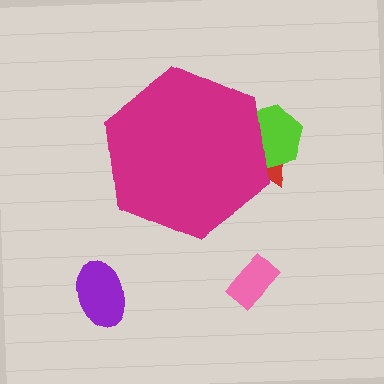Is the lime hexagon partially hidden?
Yes, the lime hexagon is partially hidden behind the magenta hexagon.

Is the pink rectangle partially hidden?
No, the pink rectangle is fully visible.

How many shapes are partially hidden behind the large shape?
2 shapes are partially hidden.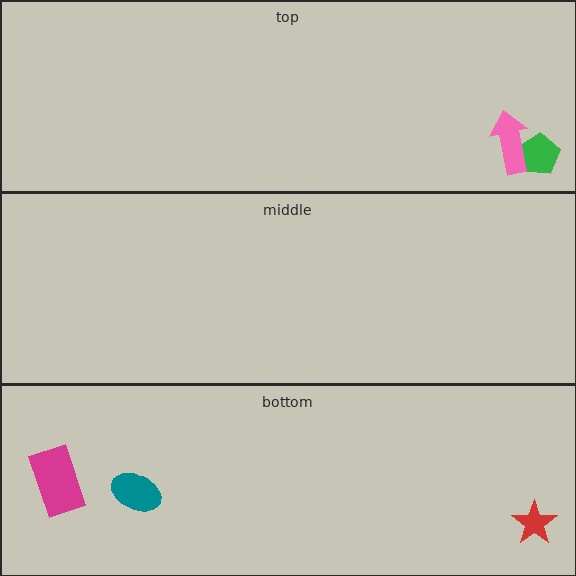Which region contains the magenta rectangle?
The bottom region.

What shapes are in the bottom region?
The red star, the magenta rectangle, the teal ellipse.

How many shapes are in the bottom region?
3.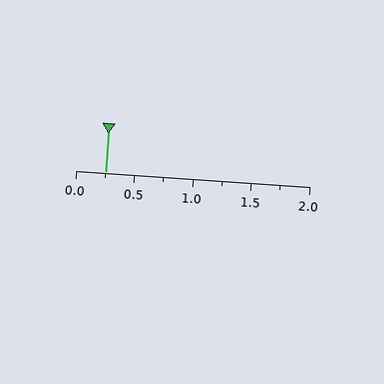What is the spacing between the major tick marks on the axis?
The major ticks are spaced 0.5 apart.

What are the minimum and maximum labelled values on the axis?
The axis runs from 0.0 to 2.0.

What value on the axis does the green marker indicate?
The marker indicates approximately 0.25.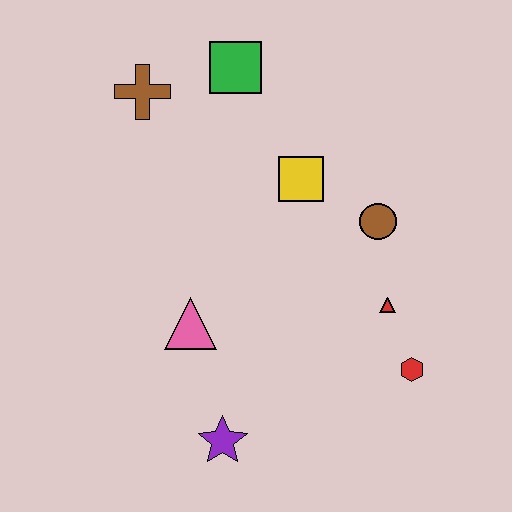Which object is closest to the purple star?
The pink triangle is closest to the purple star.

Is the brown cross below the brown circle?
No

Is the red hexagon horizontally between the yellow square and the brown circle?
No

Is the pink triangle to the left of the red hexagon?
Yes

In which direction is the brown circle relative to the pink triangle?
The brown circle is to the right of the pink triangle.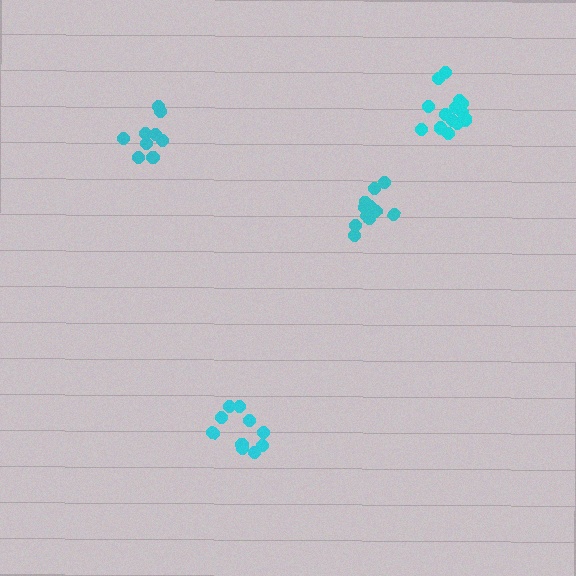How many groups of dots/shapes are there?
There are 4 groups.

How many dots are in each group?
Group 1: 12 dots, Group 2: 15 dots, Group 3: 10 dots, Group 4: 9 dots (46 total).